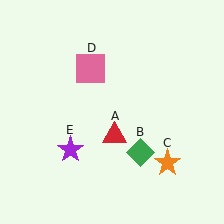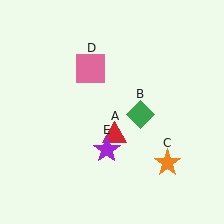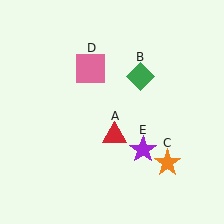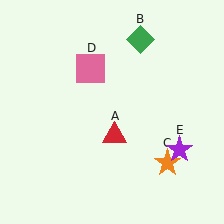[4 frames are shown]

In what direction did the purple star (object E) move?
The purple star (object E) moved right.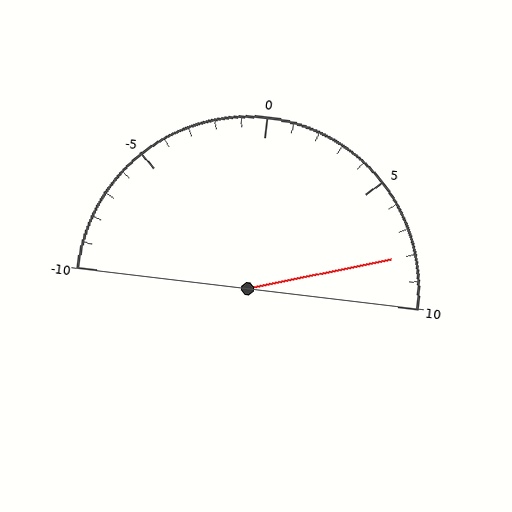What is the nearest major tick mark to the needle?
The nearest major tick mark is 10.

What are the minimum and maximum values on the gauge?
The gauge ranges from -10 to 10.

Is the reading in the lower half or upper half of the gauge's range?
The reading is in the upper half of the range (-10 to 10).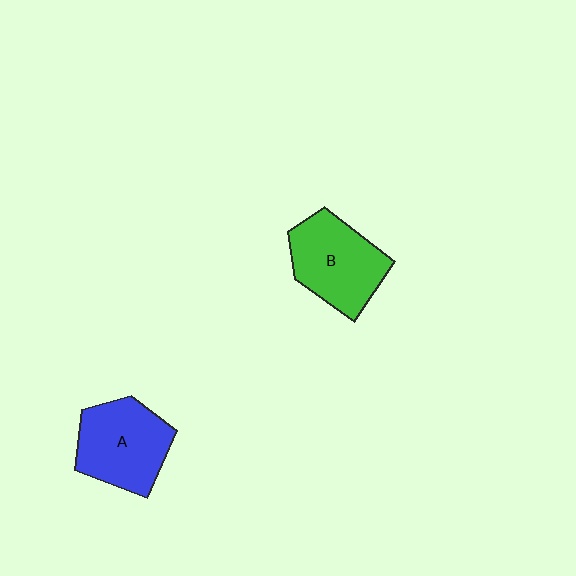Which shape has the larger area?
Shape B (green).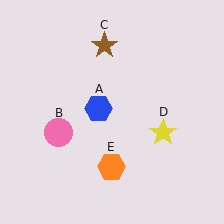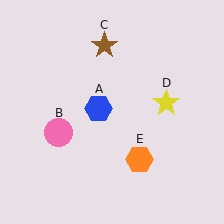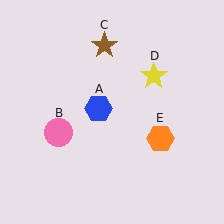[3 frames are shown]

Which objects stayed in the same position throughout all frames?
Blue hexagon (object A) and pink circle (object B) and brown star (object C) remained stationary.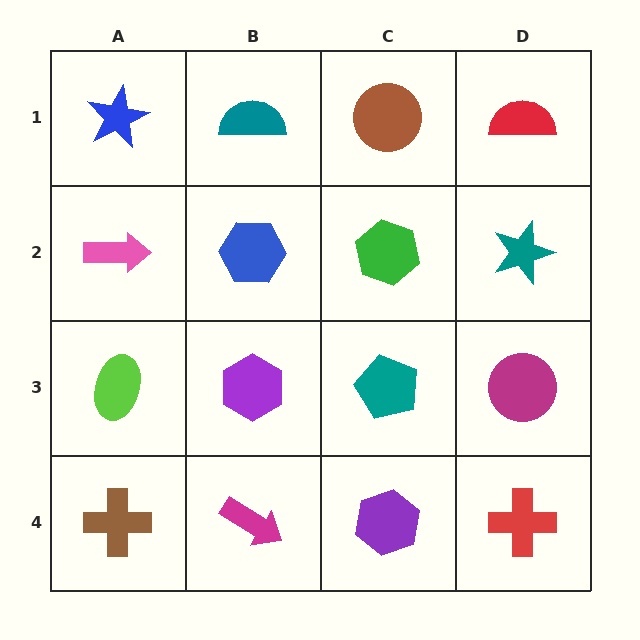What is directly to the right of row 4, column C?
A red cross.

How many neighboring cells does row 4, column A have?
2.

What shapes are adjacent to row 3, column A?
A pink arrow (row 2, column A), a brown cross (row 4, column A), a purple hexagon (row 3, column B).